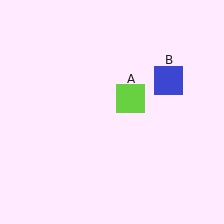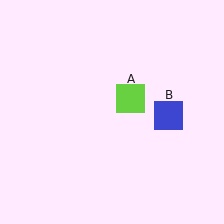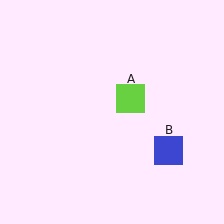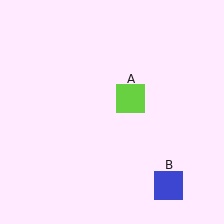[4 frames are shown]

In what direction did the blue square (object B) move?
The blue square (object B) moved down.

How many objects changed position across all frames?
1 object changed position: blue square (object B).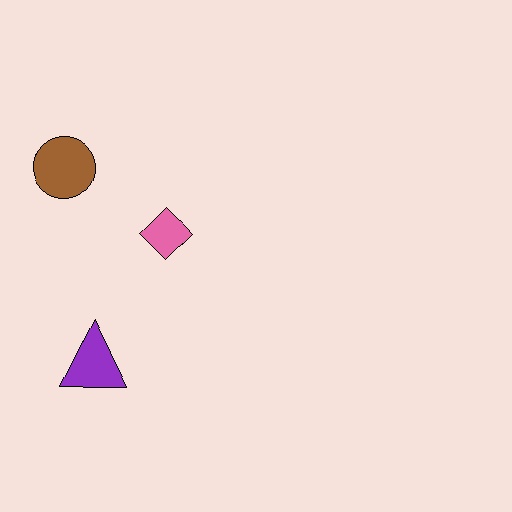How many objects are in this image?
There are 3 objects.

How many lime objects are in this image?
There are no lime objects.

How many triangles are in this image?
There is 1 triangle.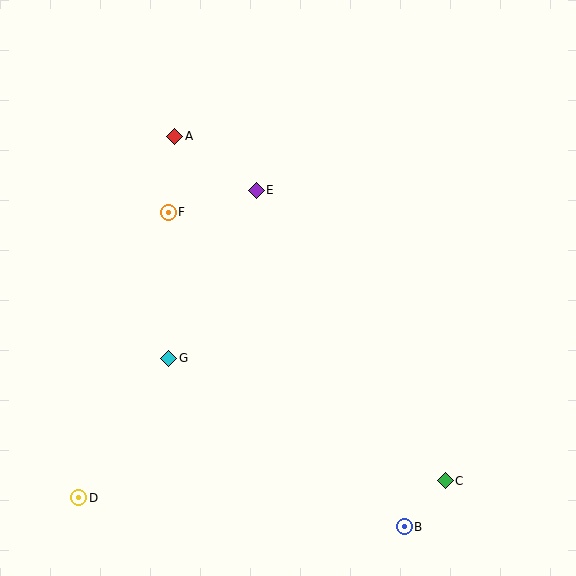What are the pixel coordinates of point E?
Point E is at (256, 190).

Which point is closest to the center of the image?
Point E at (256, 190) is closest to the center.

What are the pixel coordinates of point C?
Point C is at (445, 481).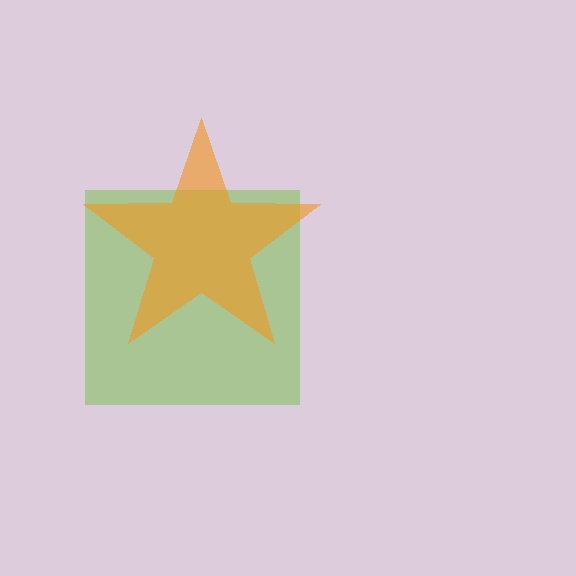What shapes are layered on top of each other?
The layered shapes are: a lime square, an orange star.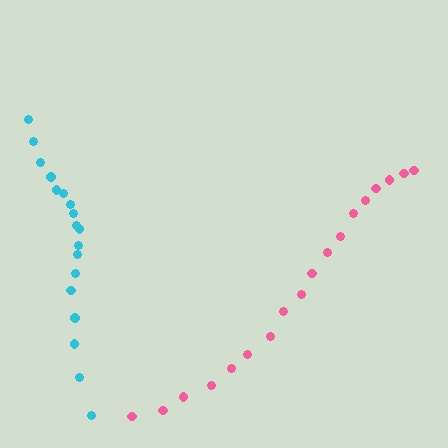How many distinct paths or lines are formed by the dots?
There are 2 distinct paths.